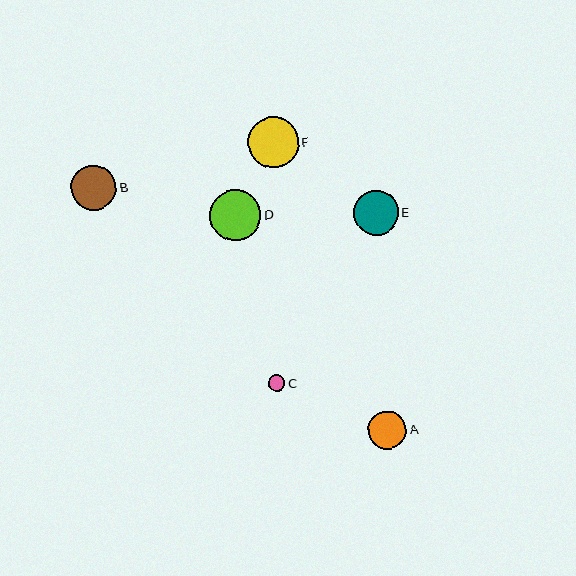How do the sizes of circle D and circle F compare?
Circle D and circle F are approximately the same size.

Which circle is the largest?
Circle D is the largest with a size of approximately 52 pixels.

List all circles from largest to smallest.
From largest to smallest: D, F, B, E, A, C.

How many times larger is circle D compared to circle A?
Circle D is approximately 1.4 times the size of circle A.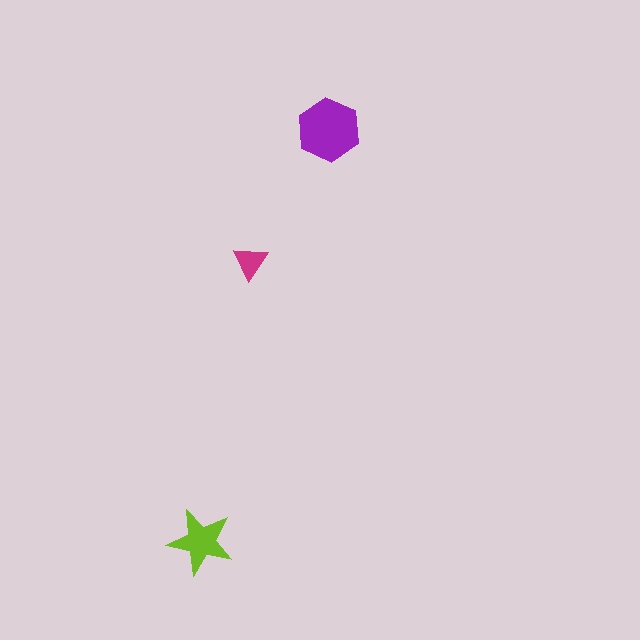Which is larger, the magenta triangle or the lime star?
The lime star.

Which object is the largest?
The purple hexagon.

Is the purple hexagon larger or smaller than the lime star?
Larger.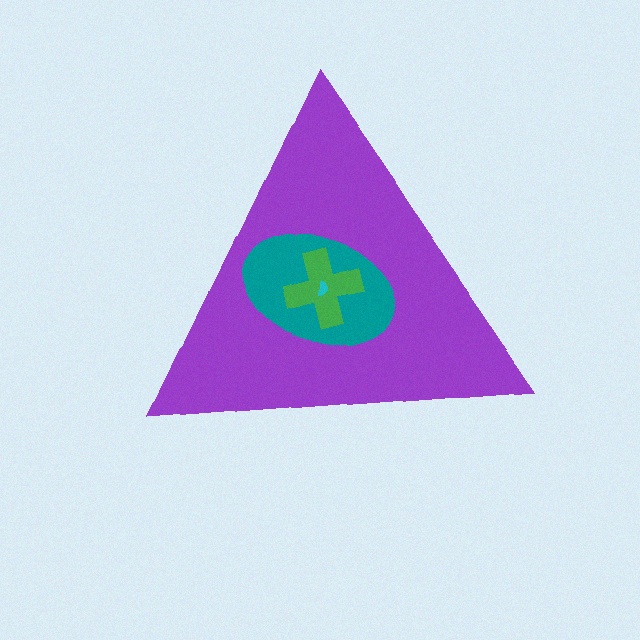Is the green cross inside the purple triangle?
Yes.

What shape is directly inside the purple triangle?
The teal ellipse.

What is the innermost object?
The cyan semicircle.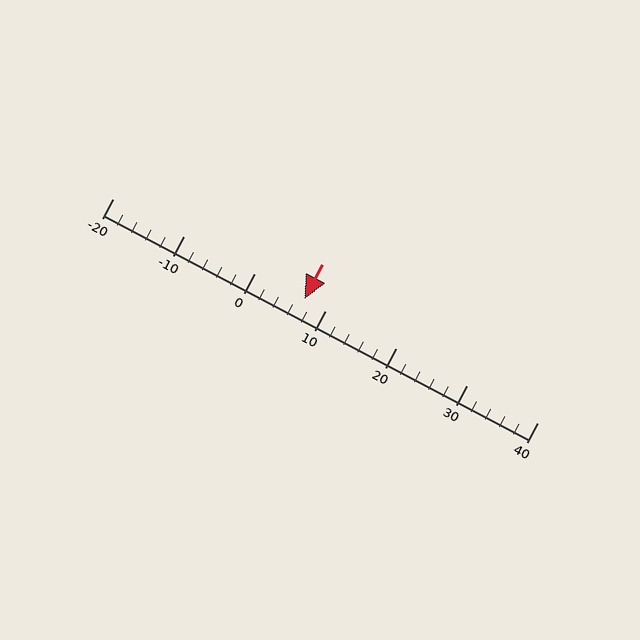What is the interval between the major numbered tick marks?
The major tick marks are spaced 10 units apart.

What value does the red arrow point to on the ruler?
The red arrow points to approximately 7.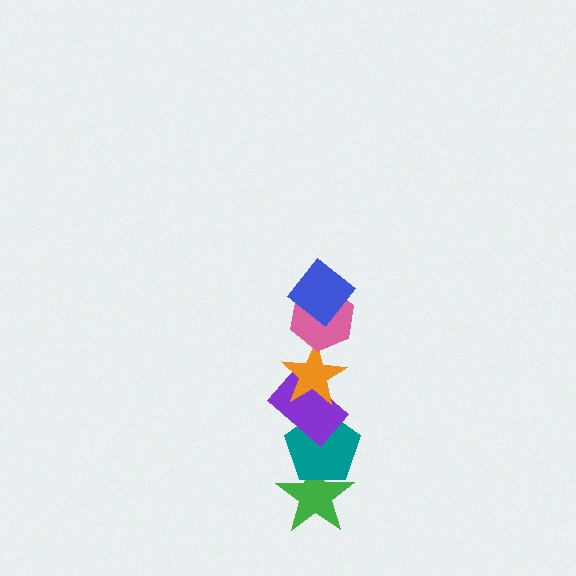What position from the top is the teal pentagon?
The teal pentagon is 5th from the top.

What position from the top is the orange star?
The orange star is 3rd from the top.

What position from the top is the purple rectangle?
The purple rectangle is 4th from the top.